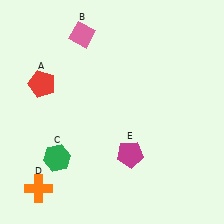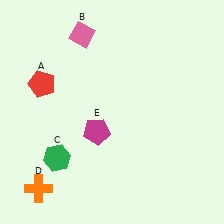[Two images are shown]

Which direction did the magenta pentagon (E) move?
The magenta pentagon (E) moved left.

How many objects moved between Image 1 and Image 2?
1 object moved between the two images.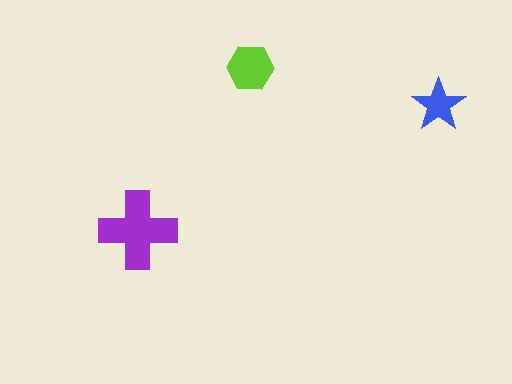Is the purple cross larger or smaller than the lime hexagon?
Larger.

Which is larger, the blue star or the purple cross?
The purple cross.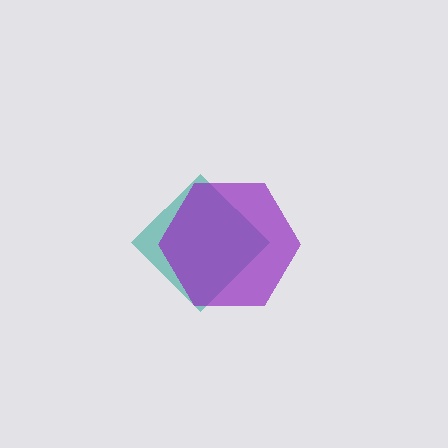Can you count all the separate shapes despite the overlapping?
Yes, there are 2 separate shapes.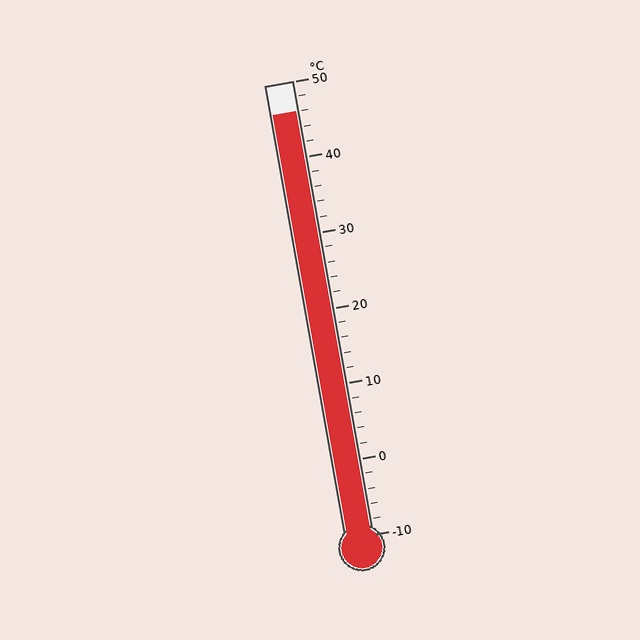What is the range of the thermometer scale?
The thermometer scale ranges from -10°C to 50°C.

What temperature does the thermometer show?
The thermometer shows approximately 46°C.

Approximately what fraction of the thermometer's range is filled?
The thermometer is filled to approximately 95% of its range.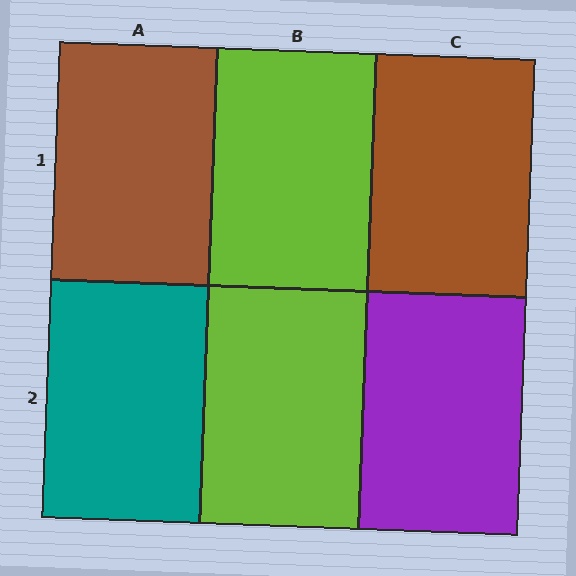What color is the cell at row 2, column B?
Lime.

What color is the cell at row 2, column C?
Purple.